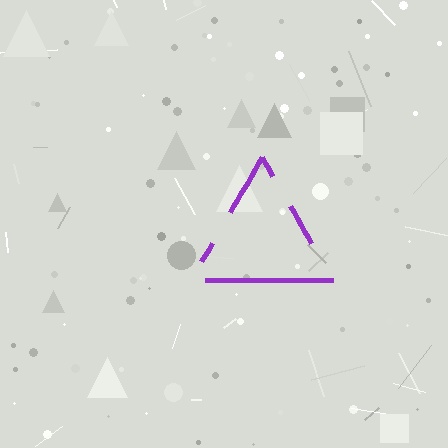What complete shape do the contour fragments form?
The contour fragments form a triangle.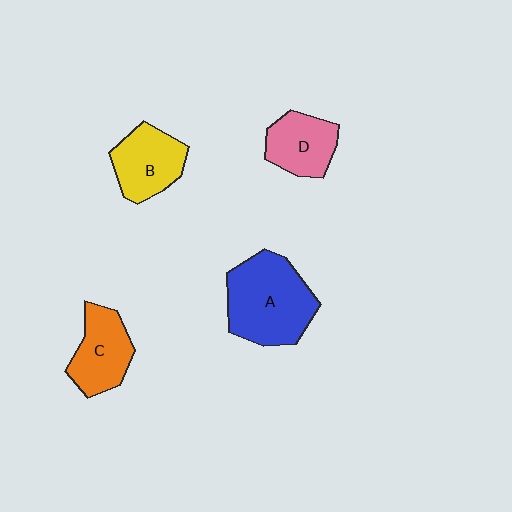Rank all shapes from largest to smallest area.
From largest to smallest: A (blue), B (yellow), C (orange), D (pink).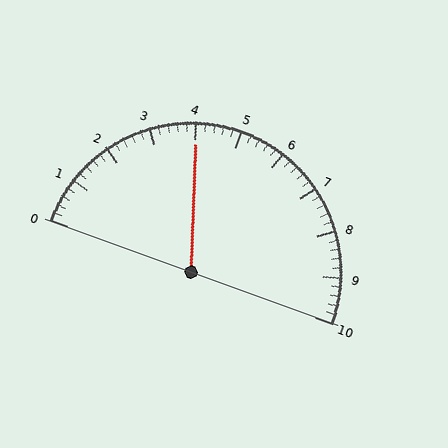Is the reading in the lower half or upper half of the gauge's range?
The reading is in the lower half of the range (0 to 10).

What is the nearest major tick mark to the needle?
The nearest major tick mark is 4.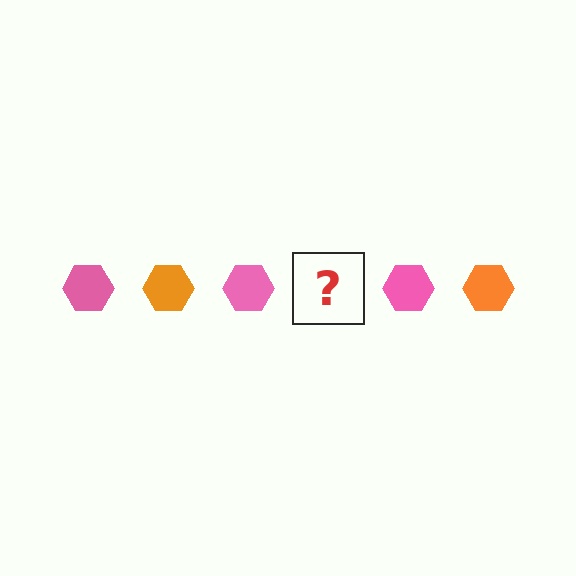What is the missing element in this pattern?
The missing element is an orange hexagon.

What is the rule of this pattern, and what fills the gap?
The rule is that the pattern cycles through pink, orange hexagons. The gap should be filled with an orange hexagon.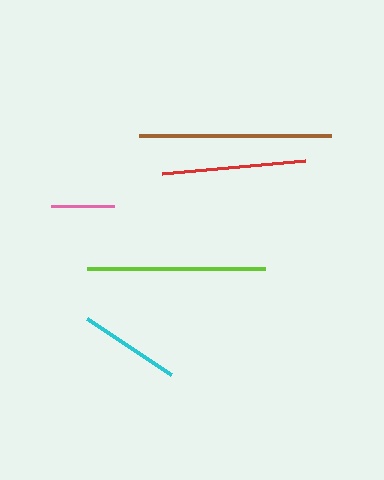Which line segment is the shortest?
The pink line is the shortest at approximately 63 pixels.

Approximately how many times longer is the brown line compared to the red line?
The brown line is approximately 1.3 times the length of the red line.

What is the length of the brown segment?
The brown segment is approximately 192 pixels long.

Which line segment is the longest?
The brown line is the longest at approximately 192 pixels.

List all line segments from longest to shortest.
From longest to shortest: brown, lime, red, cyan, pink.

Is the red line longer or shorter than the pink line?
The red line is longer than the pink line.